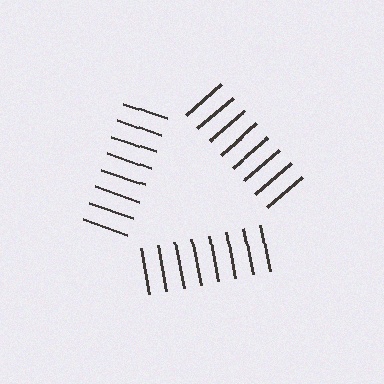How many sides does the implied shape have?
3 sides — the line-ends trace a triangle.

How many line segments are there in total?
24 — 8 along each of the 3 edges.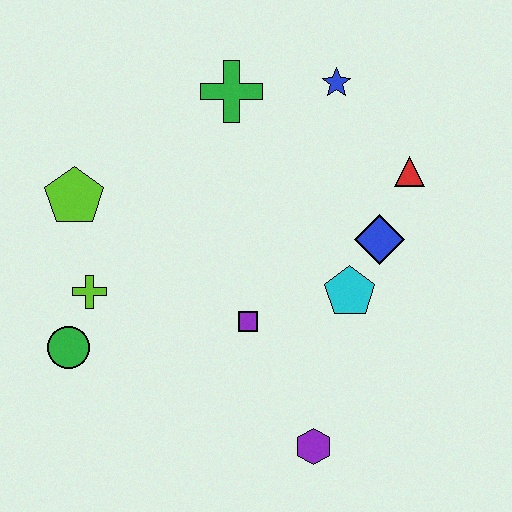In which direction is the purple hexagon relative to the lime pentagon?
The purple hexagon is below the lime pentagon.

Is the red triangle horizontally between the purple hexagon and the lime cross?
No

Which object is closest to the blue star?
The green cross is closest to the blue star.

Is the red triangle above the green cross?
No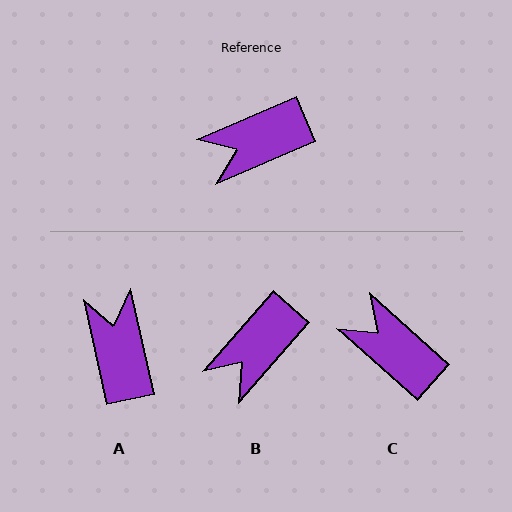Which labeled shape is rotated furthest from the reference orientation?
A, about 101 degrees away.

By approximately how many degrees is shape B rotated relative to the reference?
Approximately 25 degrees counter-clockwise.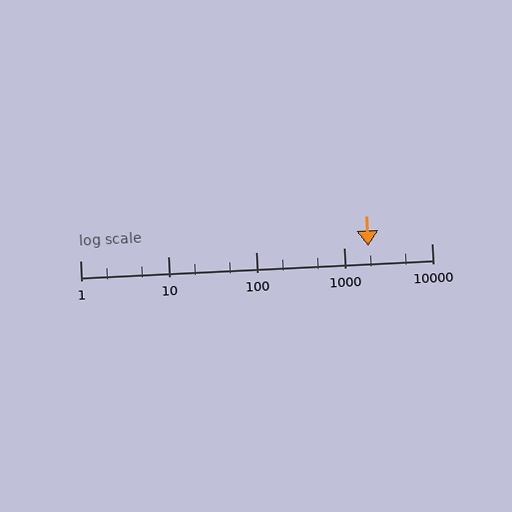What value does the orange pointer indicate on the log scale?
The pointer indicates approximately 1900.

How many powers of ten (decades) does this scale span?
The scale spans 4 decades, from 1 to 10000.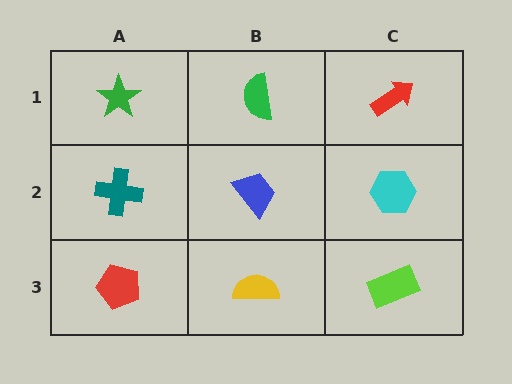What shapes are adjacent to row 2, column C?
A red arrow (row 1, column C), a lime rectangle (row 3, column C), a blue trapezoid (row 2, column B).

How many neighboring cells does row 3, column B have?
3.